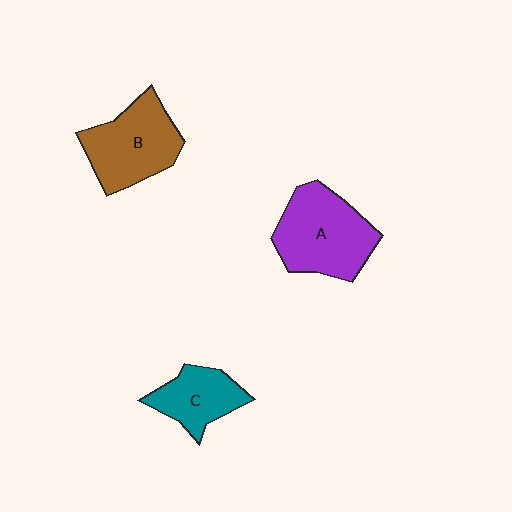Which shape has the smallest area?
Shape C (teal).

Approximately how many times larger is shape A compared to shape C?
Approximately 1.6 times.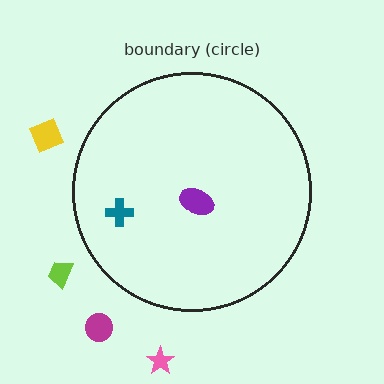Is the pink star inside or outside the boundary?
Outside.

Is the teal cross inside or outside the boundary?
Inside.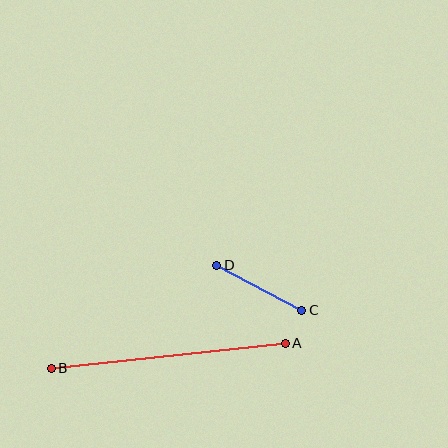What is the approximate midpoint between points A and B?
The midpoint is at approximately (168, 356) pixels.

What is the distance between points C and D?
The distance is approximately 96 pixels.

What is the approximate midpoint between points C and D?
The midpoint is at approximately (259, 288) pixels.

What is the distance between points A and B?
The distance is approximately 235 pixels.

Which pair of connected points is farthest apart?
Points A and B are farthest apart.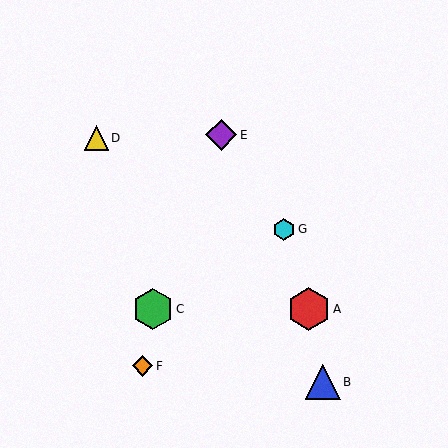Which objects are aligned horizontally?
Objects A, C are aligned horizontally.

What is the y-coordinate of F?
Object F is at y≈366.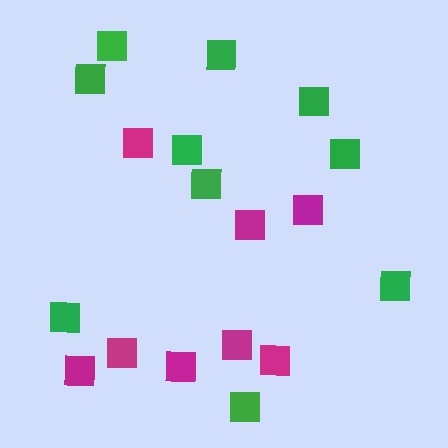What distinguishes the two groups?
There are 2 groups: one group of magenta squares (8) and one group of green squares (10).